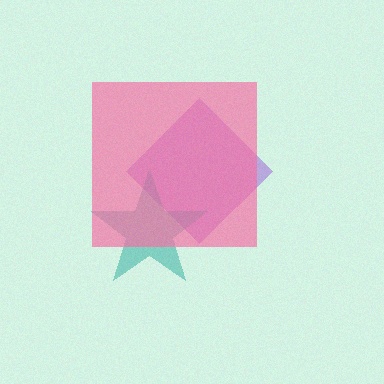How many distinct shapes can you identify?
There are 3 distinct shapes: a purple diamond, a teal star, a pink square.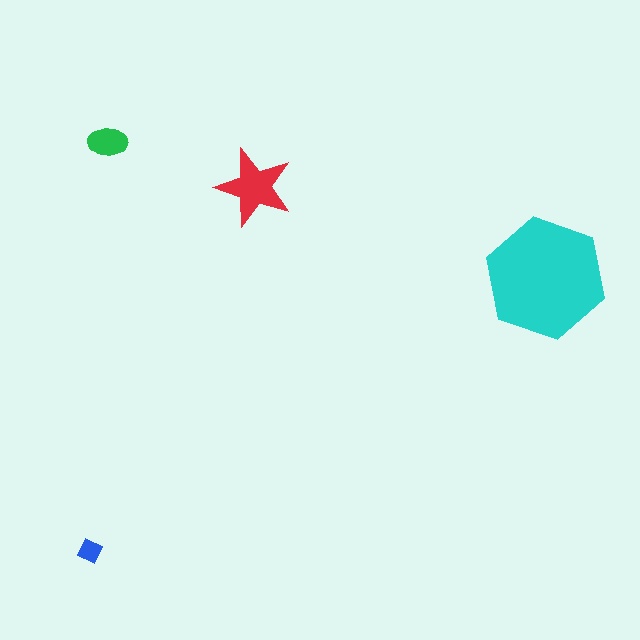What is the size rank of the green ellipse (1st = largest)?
3rd.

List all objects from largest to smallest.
The cyan hexagon, the red star, the green ellipse, the blue diamond.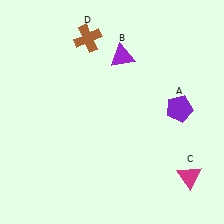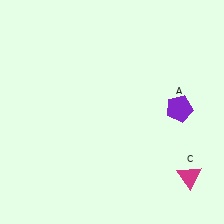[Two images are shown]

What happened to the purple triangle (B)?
The purple triangle (B) was removed in Image 2. It was in the top-right area of Image 1.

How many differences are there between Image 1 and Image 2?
There are 2 differences between the two images.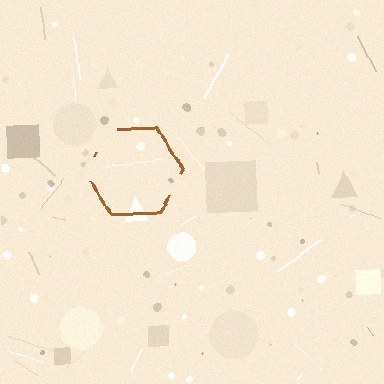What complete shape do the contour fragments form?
The contour fragments form a hexagon.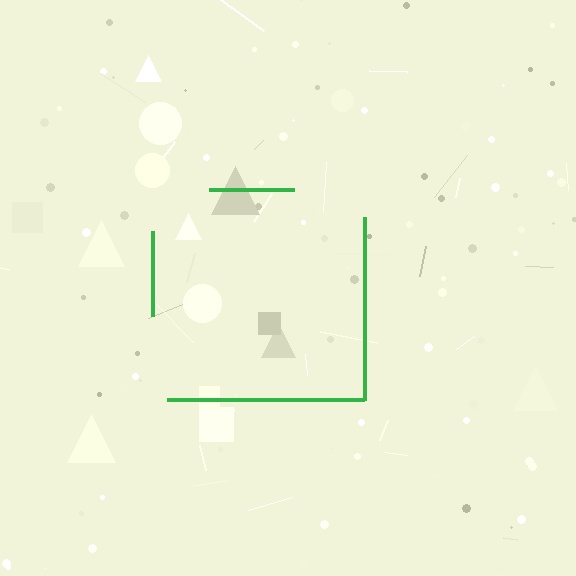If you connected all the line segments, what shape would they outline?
They would outline a square.